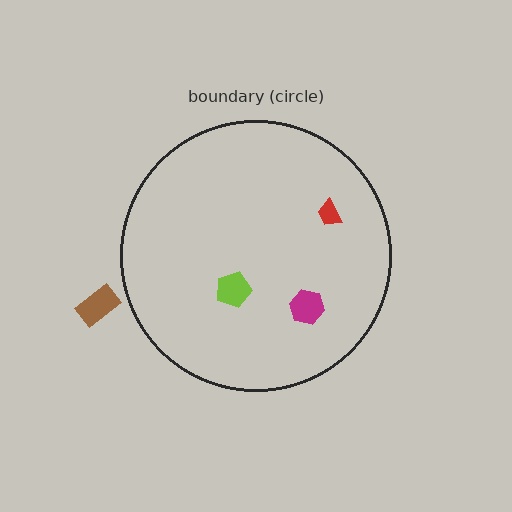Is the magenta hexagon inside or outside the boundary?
Inside.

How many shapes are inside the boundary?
3 inside, 1 outside.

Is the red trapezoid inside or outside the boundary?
Inside.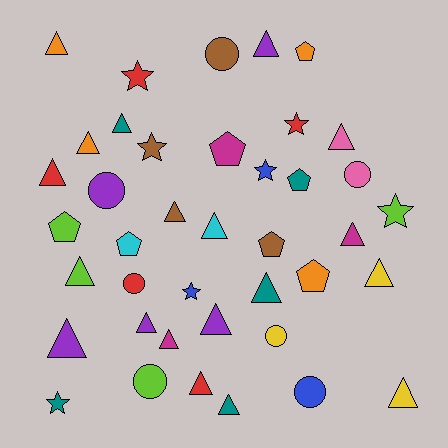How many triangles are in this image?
There are 19 triangles.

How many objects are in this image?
There are 40 objects.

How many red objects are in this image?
There are 5 red objects.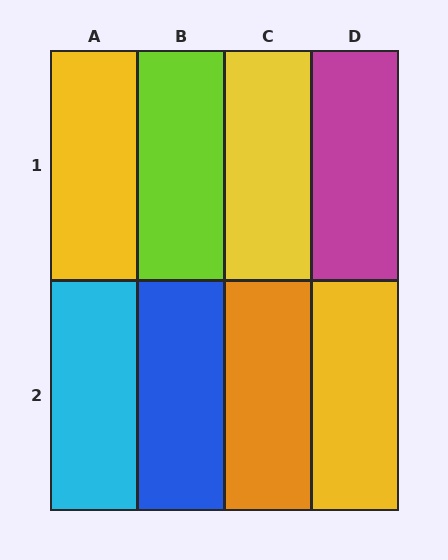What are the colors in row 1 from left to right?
Yellow, lime, yellow, magenta.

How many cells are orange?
1 cell is orange.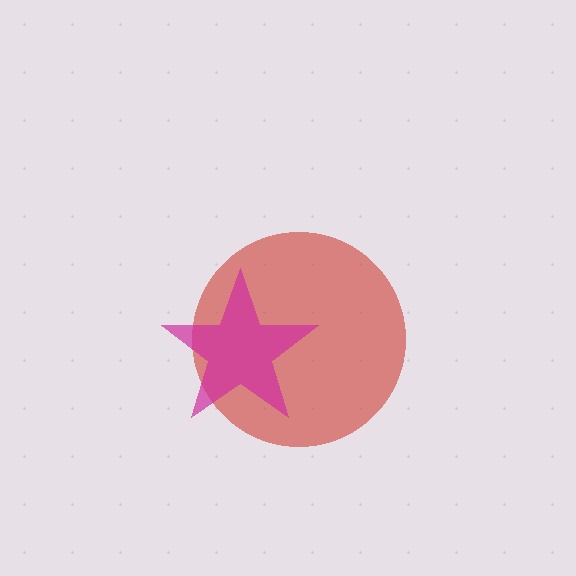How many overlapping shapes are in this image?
There are 2 overlapping shapes in the image.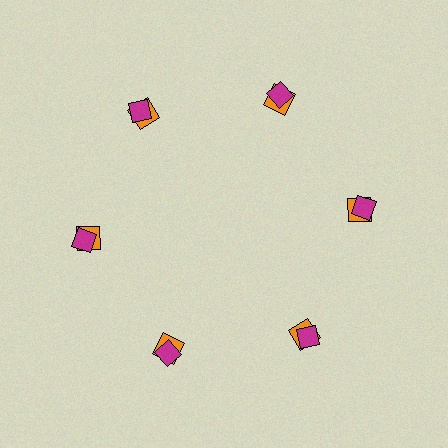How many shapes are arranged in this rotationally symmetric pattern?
There are 12 shapes, arranged in 6 groups of 2.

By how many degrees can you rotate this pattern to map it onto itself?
The pattern maps onto itself every 60 degrees of rotation.